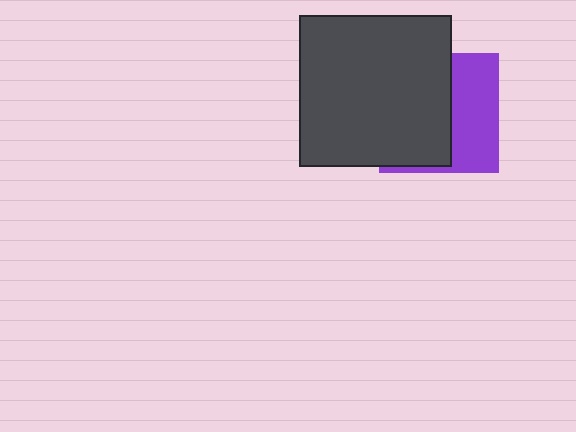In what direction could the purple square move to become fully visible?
The purple square could move right. That would shift it out from behind the dark gray square entirely.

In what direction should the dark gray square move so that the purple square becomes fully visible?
The dark gray square should move left. That is the shortest direction to clear the overlap and leave the purple square fully visible.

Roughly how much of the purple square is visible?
A small part of it is visible (roughly 43%).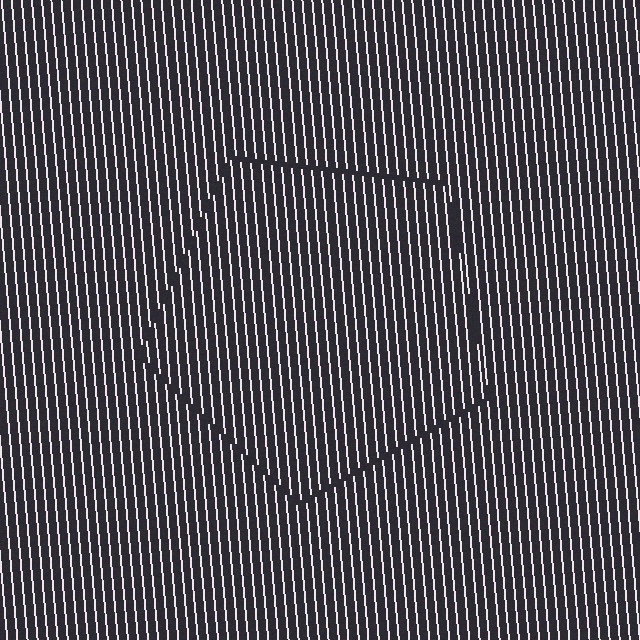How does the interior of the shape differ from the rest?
The interior of the shape contains the same grating, shifted by half a period — the contour is defined by the phase discontinuity where line-ends from the inner and outer gratings abut.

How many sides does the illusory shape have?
5 sides — the line-ends trace a pentagon.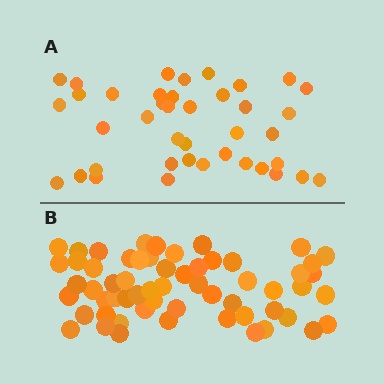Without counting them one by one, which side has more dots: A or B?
Region B (the bottom region) has more dots.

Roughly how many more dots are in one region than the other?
Region B has approximately 20 more dots than region A.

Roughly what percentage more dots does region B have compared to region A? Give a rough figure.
About 50% more.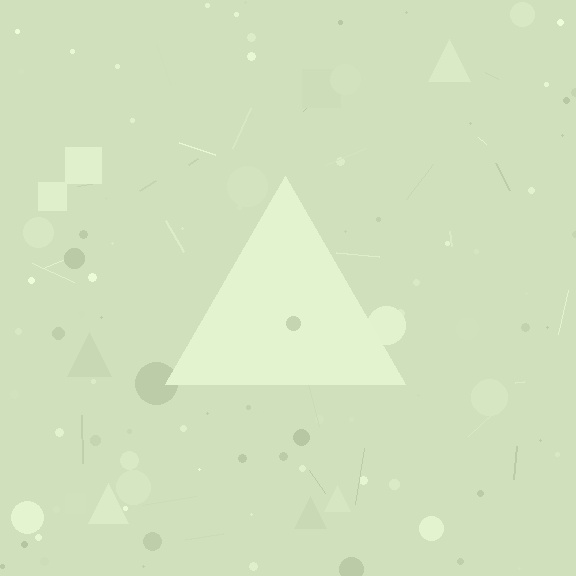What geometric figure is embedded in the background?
A triangle is embedded in the background.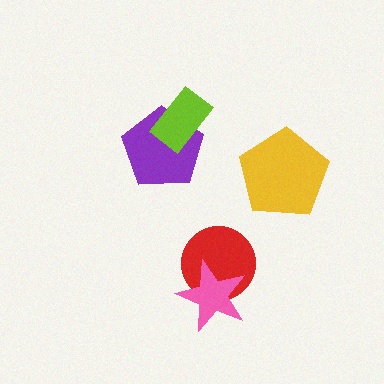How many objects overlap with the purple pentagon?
1 object overlaps with the purple pentagon.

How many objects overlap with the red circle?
1 object overlaps with the red circle.